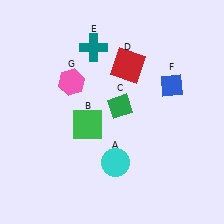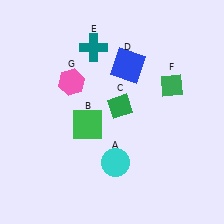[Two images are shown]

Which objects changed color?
D changed from red to blue. F changed from blue to green.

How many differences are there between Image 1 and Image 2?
There are 2 differences between the two images.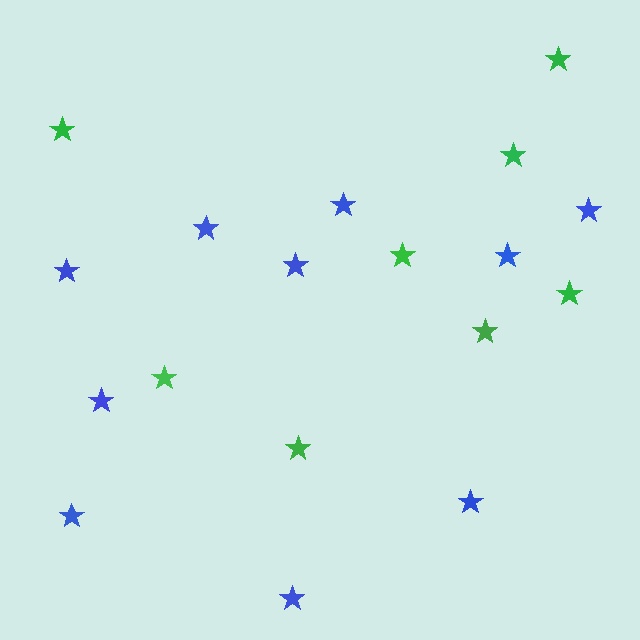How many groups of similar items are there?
There are 2 groups: one group of green stars (8) and one group of blue stars (10).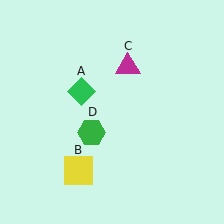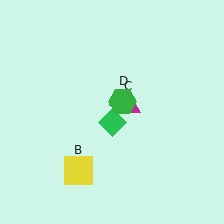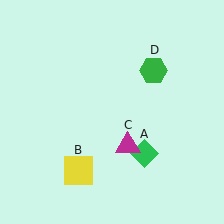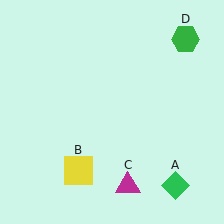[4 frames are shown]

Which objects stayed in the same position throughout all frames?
Yellow square (object B) remained stationary.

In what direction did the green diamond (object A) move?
The green diamond (object A) moved down and to the right.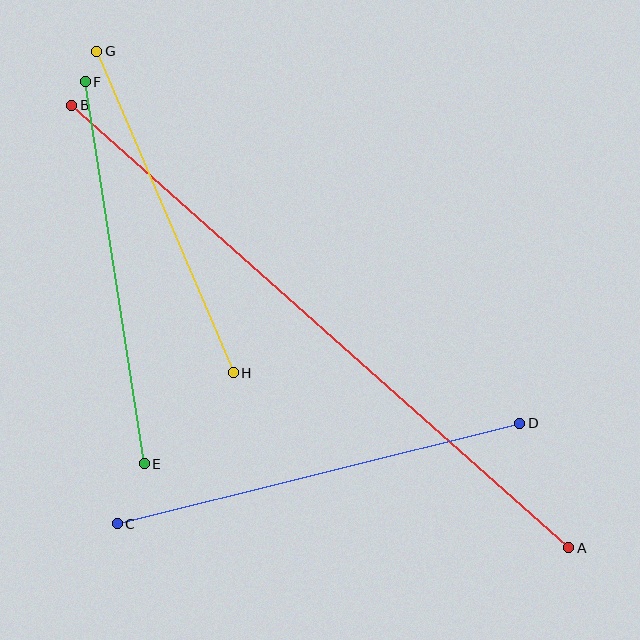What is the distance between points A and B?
The distance is approximately 666 pixels.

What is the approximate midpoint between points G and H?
The midpoint is at approximately (165, 212) pixels.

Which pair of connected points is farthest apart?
Points A and B are farthest apart.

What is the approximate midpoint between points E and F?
The midpoint is at approximately (115, 273) pixels.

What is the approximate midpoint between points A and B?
The midpoint is at approximately (320, 326) pixels.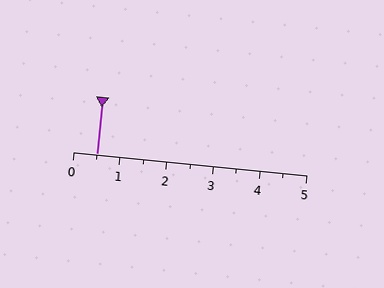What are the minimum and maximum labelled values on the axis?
The axis runs from 0 to 5.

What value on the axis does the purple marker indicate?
The marker indicates approximately 0.5.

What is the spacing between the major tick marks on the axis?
The major ticks are spaced 1 apart.